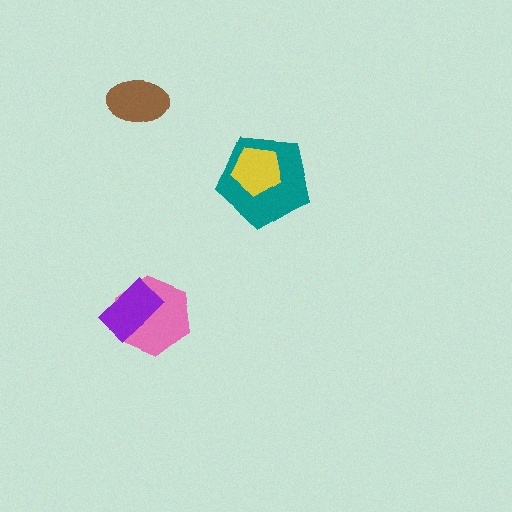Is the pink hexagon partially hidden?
Yes, it is partially covered by another shape.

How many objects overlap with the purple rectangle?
1 object overlaps with the purple rectangle.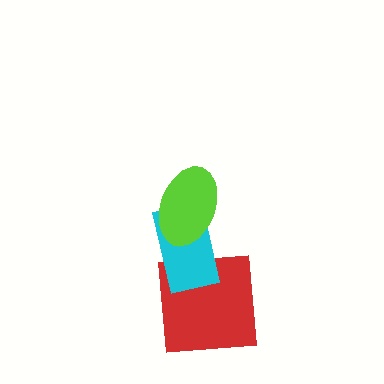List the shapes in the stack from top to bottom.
From top to bottom: the lime ellipse, the cyan rectangle, the red square.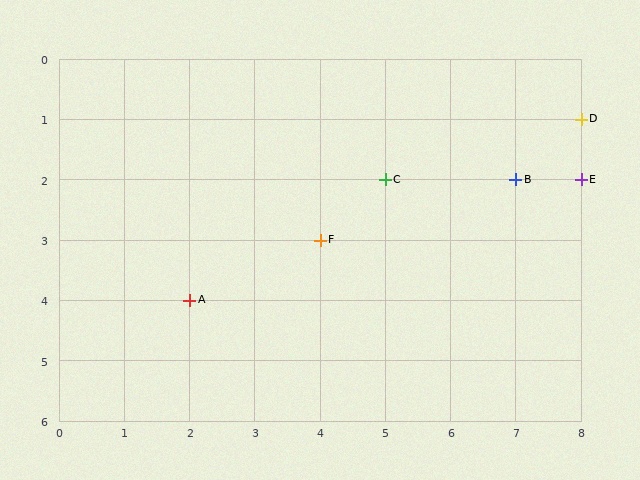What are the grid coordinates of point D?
Point D is at grid coordinates (8, 1).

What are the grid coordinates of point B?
Point B is at grid coordinates (7, 2).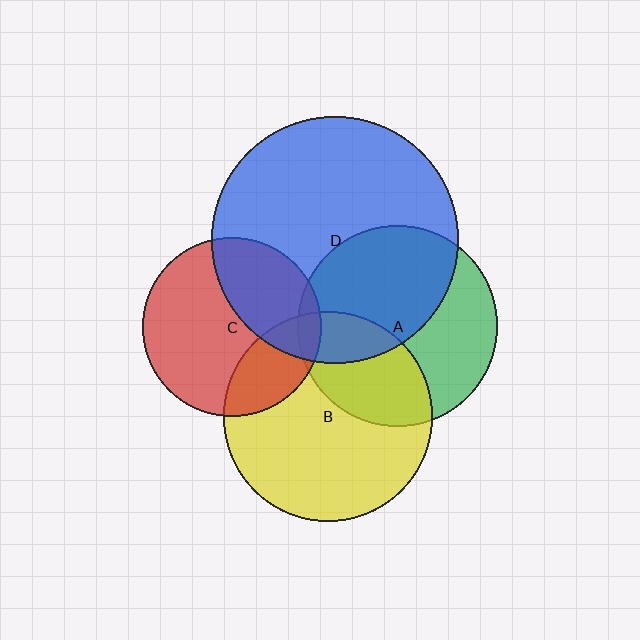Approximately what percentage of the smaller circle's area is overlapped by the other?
Approximately 15%.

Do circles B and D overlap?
Yes.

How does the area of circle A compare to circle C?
Approximately 1.2 times.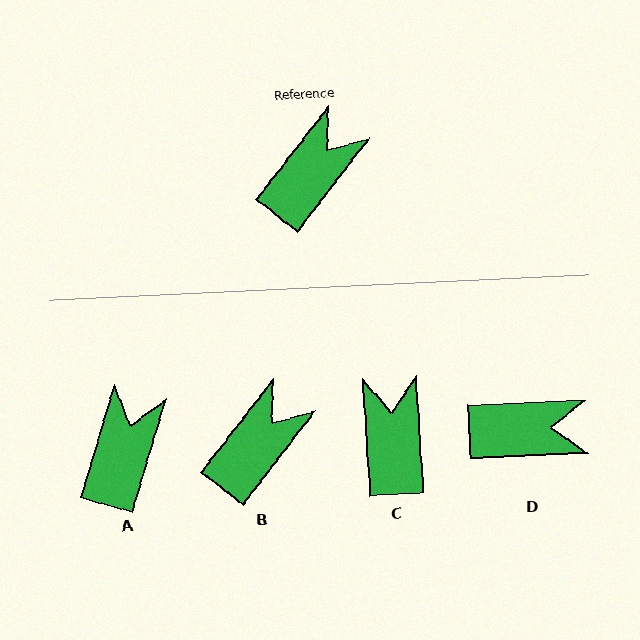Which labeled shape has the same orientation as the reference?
B.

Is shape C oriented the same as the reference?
No, it is off by about 42 degrees.